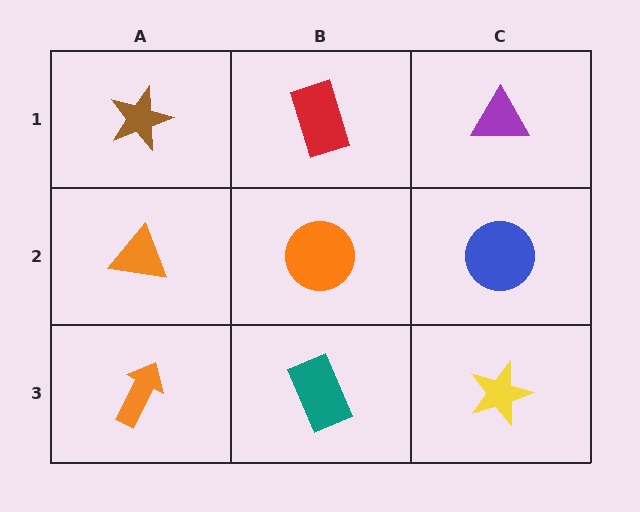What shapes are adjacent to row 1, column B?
An orange circle (row 2, column B), a brown star (row 1, column A), a purple triangle (row 1, column C).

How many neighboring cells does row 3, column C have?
2.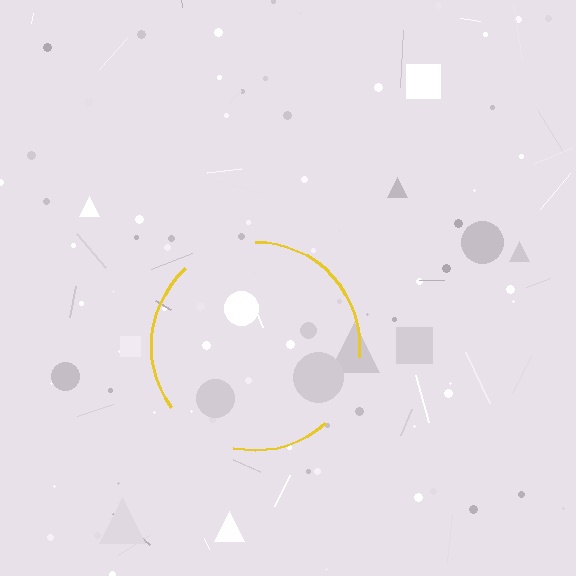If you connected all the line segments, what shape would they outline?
They would outline a circle.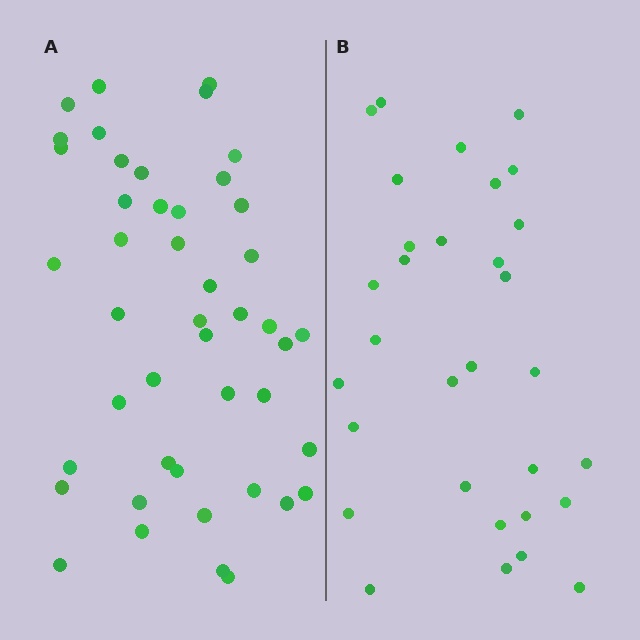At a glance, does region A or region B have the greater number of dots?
Region A (the left region) has more dots.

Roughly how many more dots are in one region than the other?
Region A has approximately 15 more dots than region B.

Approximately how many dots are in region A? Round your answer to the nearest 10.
About 40 dots. (The exact count is 45, which rounds to 40.)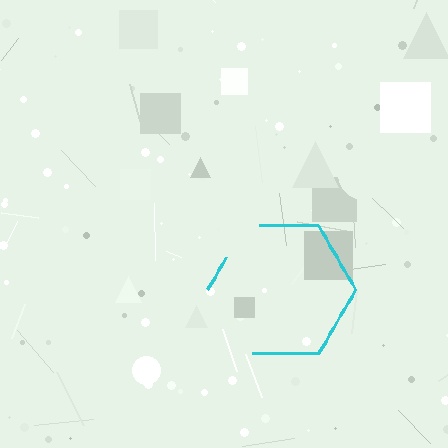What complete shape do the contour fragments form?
The contour fragments form a hexagon.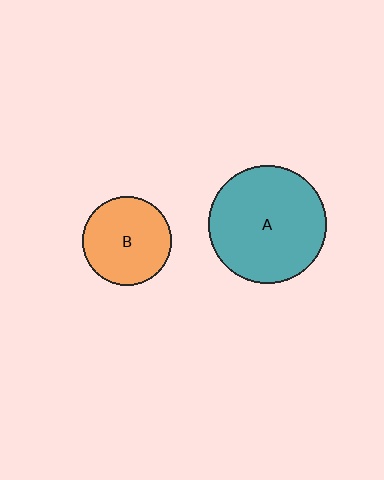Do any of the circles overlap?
No, none of the circles overlap.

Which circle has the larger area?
Circle A (teal).